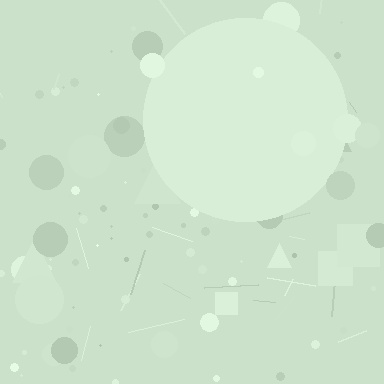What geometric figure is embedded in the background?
A circle is embedded in the background.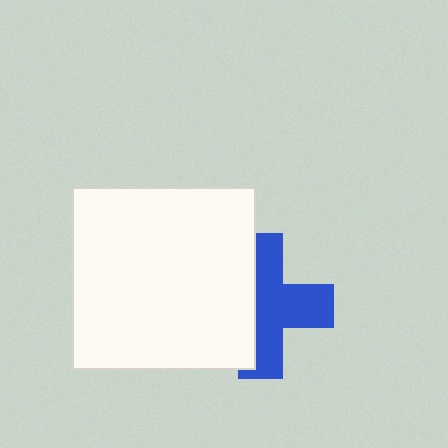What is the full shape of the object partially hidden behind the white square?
The partially hidden object is a blue cross.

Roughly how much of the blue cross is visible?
About half of it is visible (roughly 58%).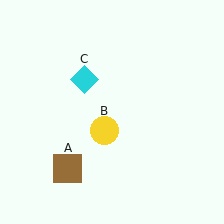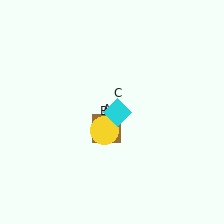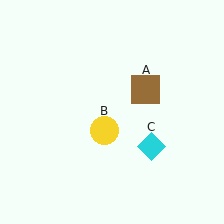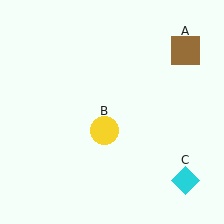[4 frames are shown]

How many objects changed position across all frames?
2 objects changed position: brown square (object A), cyan diamond (object C).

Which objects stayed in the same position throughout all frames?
Yellow circle (object B) remained stationary.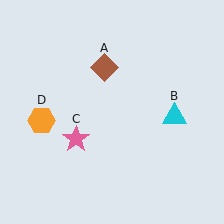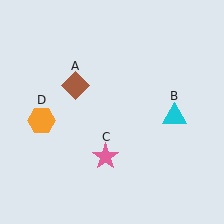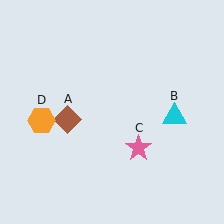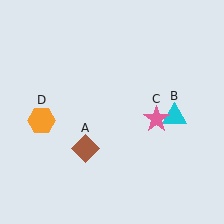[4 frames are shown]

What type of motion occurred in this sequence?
The brown diamond (object A), pink star (object C) rotated counterclockwise around the center of the scene.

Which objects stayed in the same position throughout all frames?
Cyan triangle (object B) and orange hexagon (object D) remained stationary.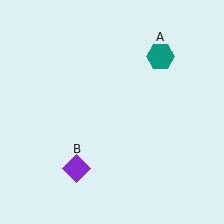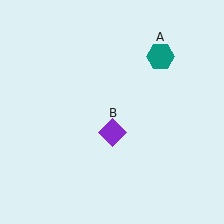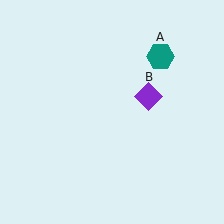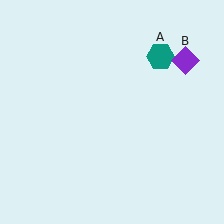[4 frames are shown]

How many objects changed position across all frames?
1 object changed position: purple diamond (object B).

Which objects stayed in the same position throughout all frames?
Teal hexagon (object A) remained stationary.